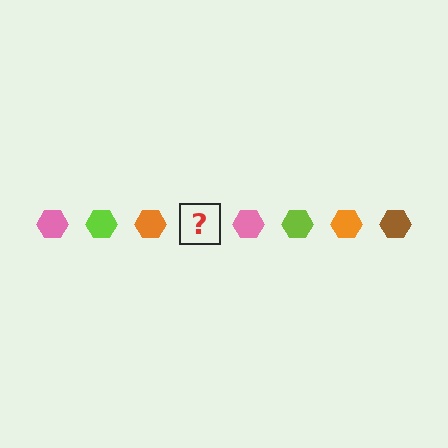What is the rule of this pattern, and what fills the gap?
The rule is that the pattern cycles through pink, lime, orange, brown hexagons. The gap should be filled with a brown hexagon.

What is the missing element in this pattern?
The missing element is a brown hexagon.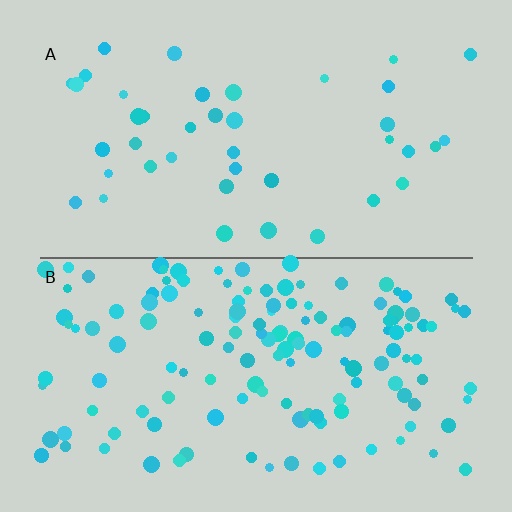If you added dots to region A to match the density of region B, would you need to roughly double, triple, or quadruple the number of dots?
Approximately triple.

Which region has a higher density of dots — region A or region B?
B (the bottom).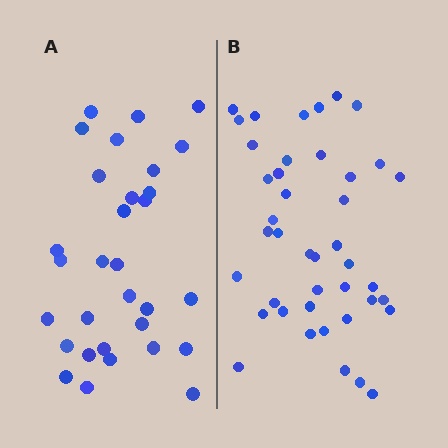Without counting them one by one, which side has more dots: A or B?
Region B (the right region) has more dots.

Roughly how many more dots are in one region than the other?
Region B has roughly 12 or so more dots than region A.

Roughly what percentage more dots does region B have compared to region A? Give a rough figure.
About 35% more.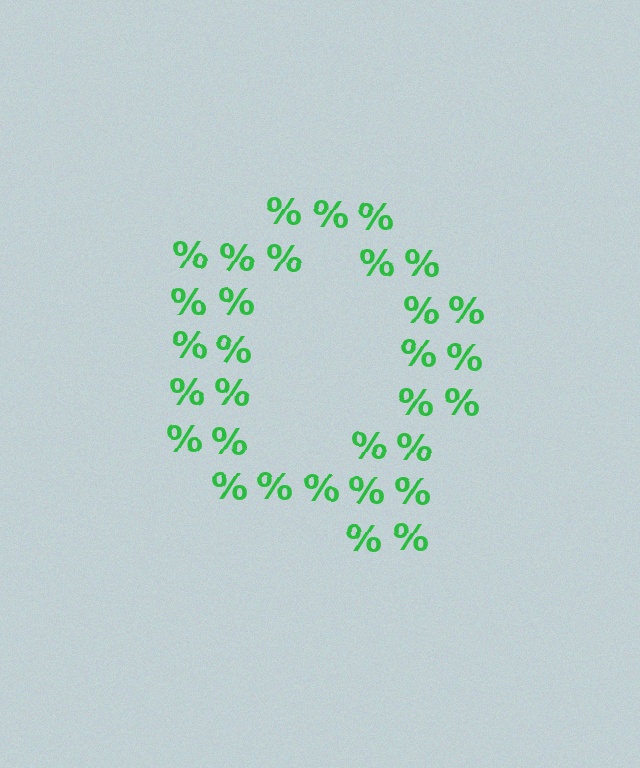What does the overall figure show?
The overall figure shows the letter Q.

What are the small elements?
The small elements are percent signs.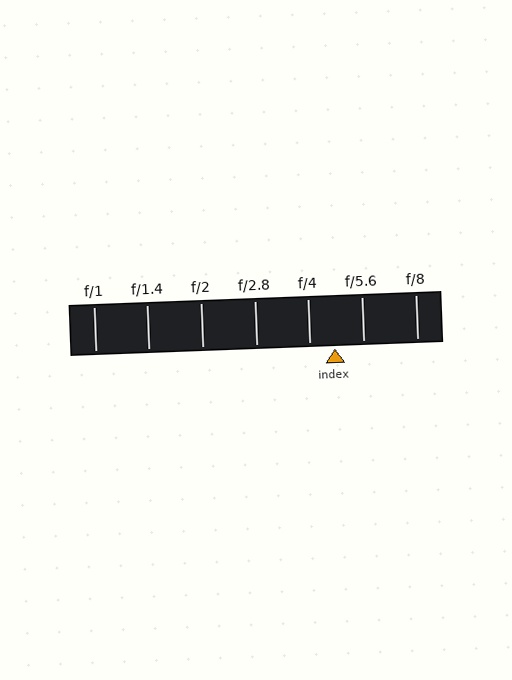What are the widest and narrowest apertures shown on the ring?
The widest aperture shown is f/1 and the narrowest is f/8.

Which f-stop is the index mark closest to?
The index mark is closest to f/4.